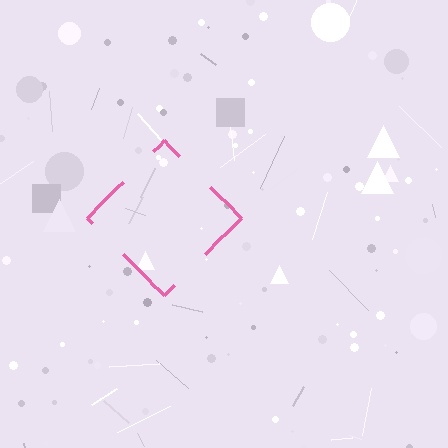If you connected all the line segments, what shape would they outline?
They would outline a diamond.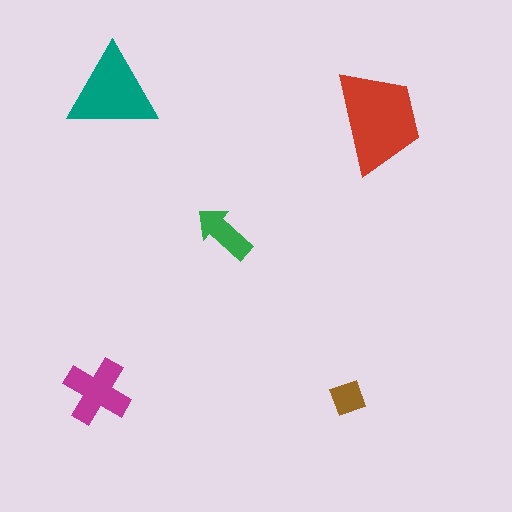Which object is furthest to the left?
The magenta cross is leftmost.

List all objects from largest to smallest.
The red trapezoid, the teal triangle, the magenta cross, the green arrow, the brown diamond.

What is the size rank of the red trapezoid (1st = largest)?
1st.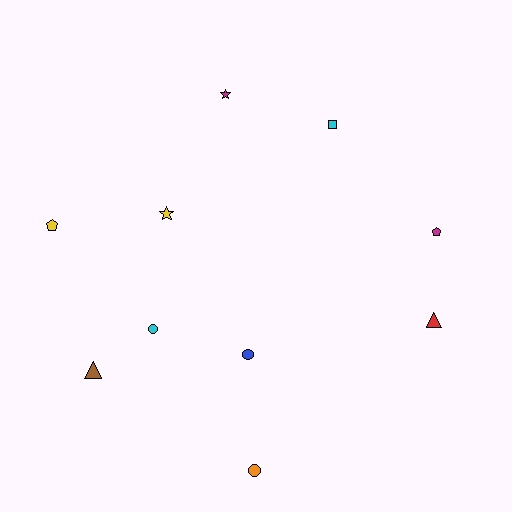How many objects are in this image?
There are 10 objects.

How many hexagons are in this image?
There are no hexagons.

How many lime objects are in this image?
There are no lime objects.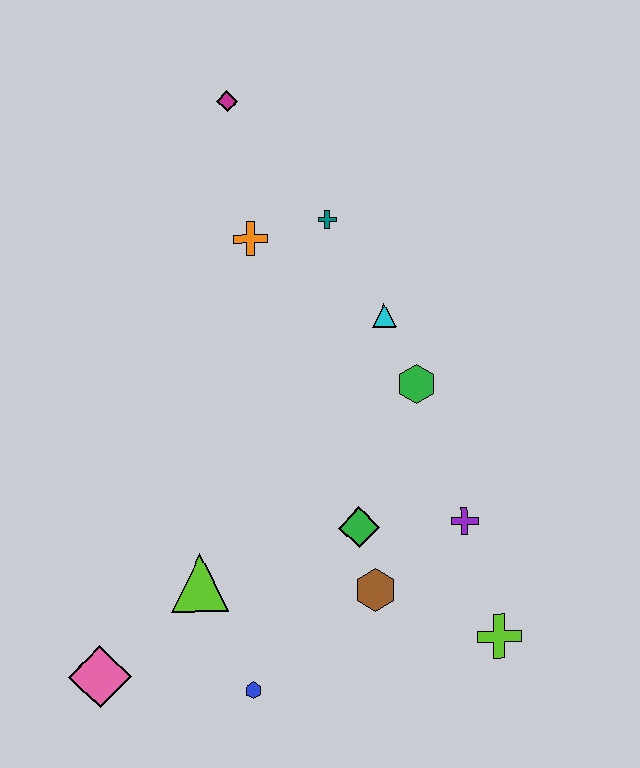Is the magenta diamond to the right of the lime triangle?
Yes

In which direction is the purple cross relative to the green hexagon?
The purple cross is below the green hexagon.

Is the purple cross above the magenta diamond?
No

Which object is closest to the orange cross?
The teal cross is closest to the orange cross.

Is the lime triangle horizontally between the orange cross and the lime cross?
No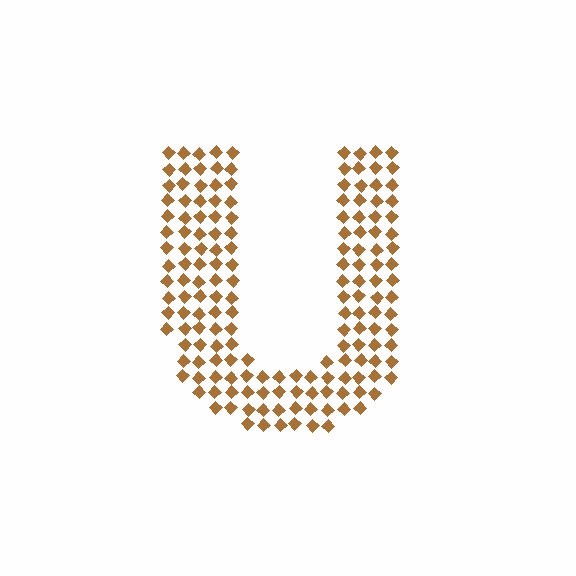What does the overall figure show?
The overall figure shows the letter U.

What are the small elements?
The small elements are diamonds.